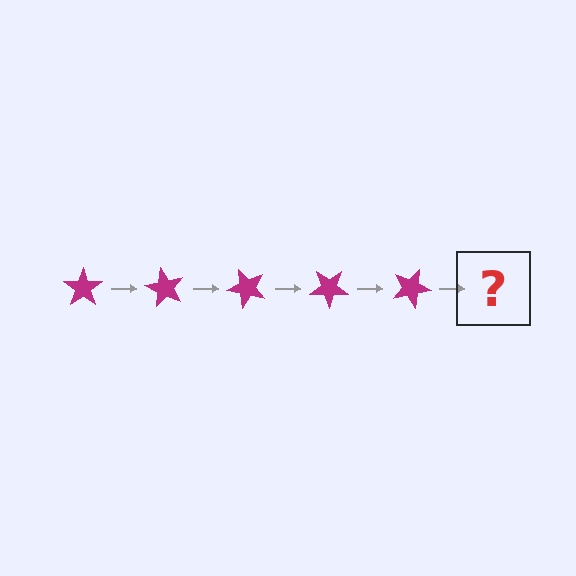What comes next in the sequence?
The next element should be a magenta star rotated 300 degrees.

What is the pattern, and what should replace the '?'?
The pattern is that the star rotates 60 degrees each step. The '?' should be a magenta star rotated 300 degrees.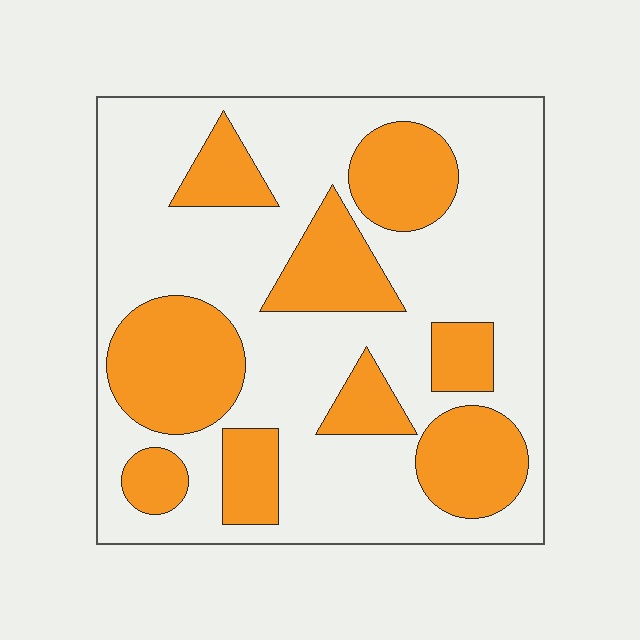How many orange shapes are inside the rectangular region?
9.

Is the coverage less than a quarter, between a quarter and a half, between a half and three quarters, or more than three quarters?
Between a quarter and a half.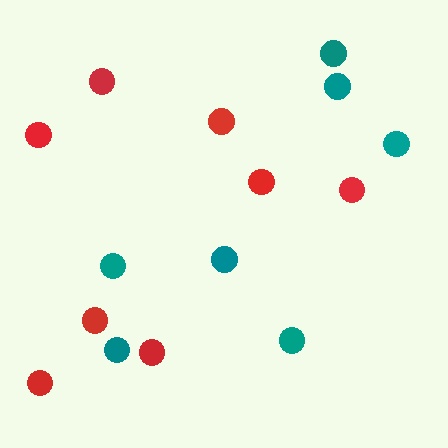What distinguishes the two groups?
There are 2 groups: one group of red circles (8) and one group of teal circles (7).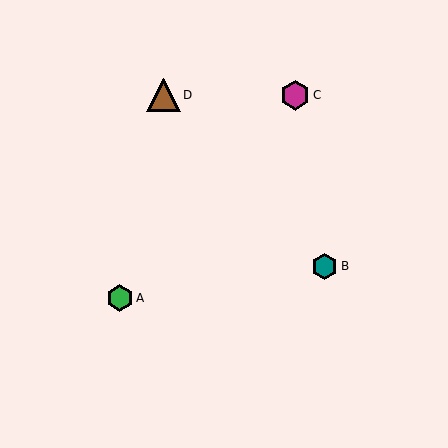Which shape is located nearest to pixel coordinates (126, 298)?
The green hexagon (labeled A) at (120, 298) is nearest to that location.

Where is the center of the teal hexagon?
The center of the teal hexagon is at (325, 266).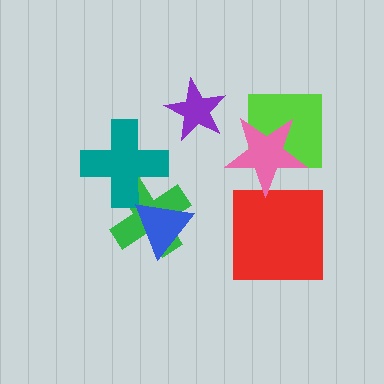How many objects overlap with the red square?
0 objects overlap with the red square.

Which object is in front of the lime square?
The pink star is in front of the lime square.